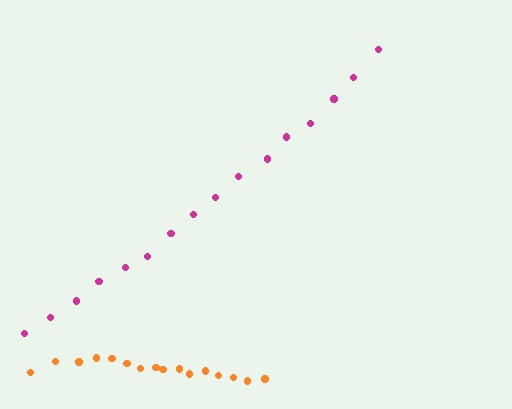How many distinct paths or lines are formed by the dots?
There are 2 distinct paths.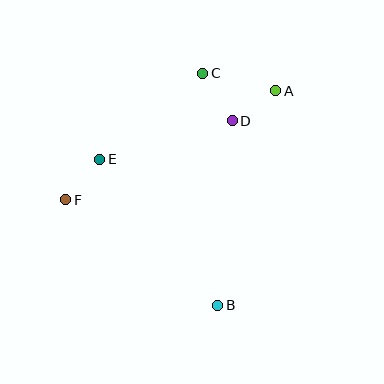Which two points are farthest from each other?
Points A and F are farthest from each other.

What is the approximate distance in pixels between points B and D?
The distance between B and D is approximately 185 pixels.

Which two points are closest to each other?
Points A and D are closest to each other.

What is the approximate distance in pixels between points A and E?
The distance between A and E is approximately 189 pixels.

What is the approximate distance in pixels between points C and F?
The distance between C and F is approximately 186 pixels.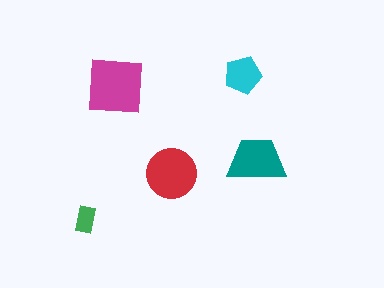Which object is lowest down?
The green rectangle is bottommost.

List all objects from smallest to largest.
The green rectangle, the cyan pentagon, the teal trapezoid, the red circle, the magenta square.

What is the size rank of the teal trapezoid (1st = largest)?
3rd.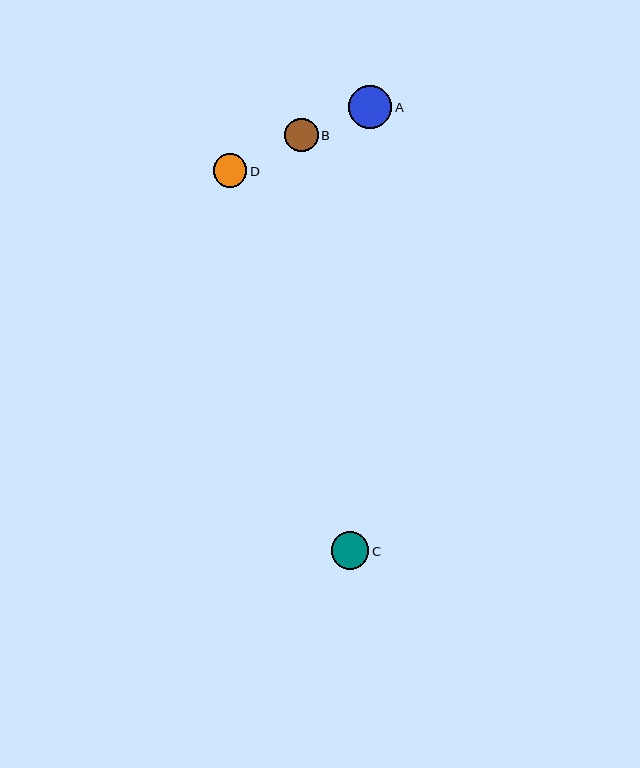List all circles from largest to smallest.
From largest to smallest: A, C, B, D.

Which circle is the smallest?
Circle D is the smallest with a size of approximately 33 pixels.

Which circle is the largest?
Circle A is the largest with a size of approximately 43 pixels.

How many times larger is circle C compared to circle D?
Circle C is approximately 1.1 times the size of circle D.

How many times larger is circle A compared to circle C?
Circle A is approximately 1.2 times the size of circle C.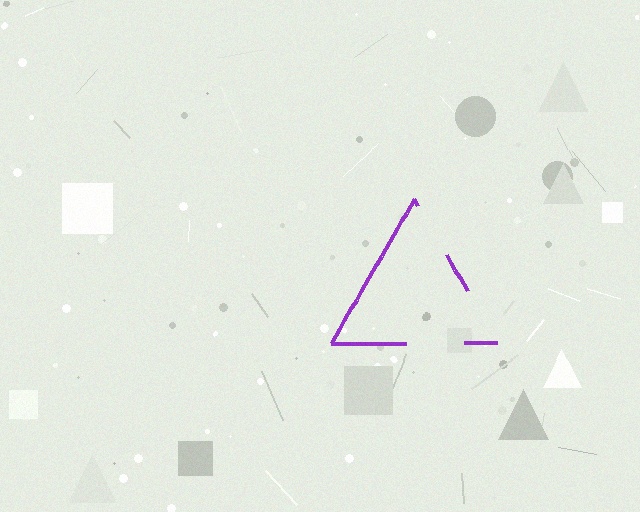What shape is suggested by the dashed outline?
The dashed outline suggests a triangle.